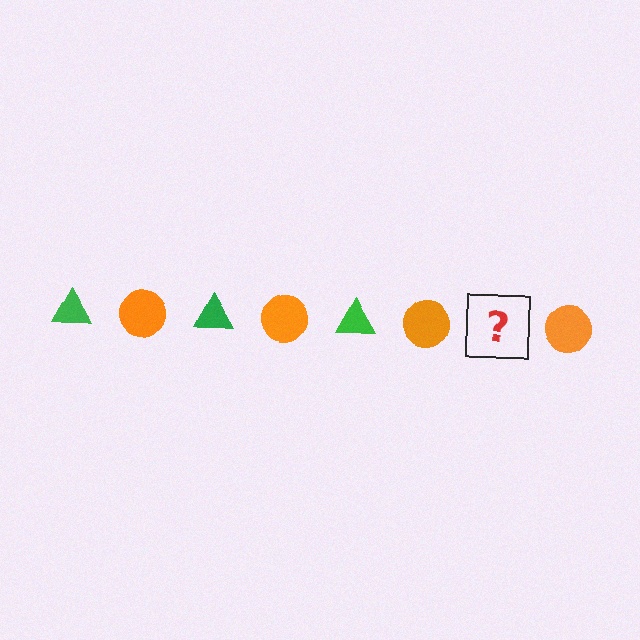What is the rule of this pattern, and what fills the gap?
The rule is that the pattern alternates between green triangle and orange circle. The gap should be filled with a green triangle.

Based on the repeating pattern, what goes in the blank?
The blank should be a green triangle.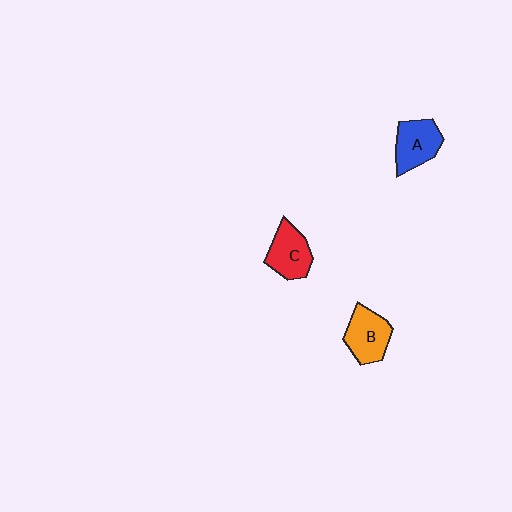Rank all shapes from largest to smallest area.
From largest to smallest: B (orange), A (blue), C (red).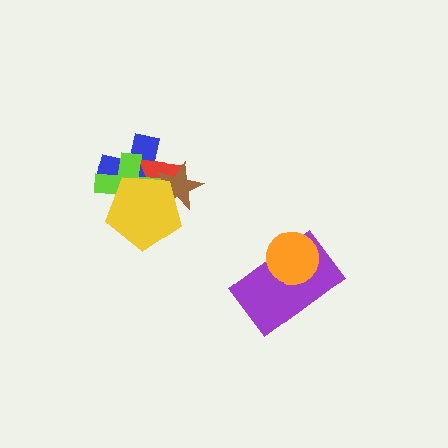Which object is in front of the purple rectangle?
The orange circle is in front of the purple rectangle.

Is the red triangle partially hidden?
Yes, it is partially covered by another shape.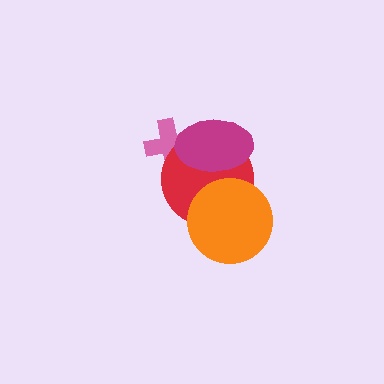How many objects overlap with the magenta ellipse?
2 objects overlap with the magenta ellipse.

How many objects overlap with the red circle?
3 objects overlap with the red circle.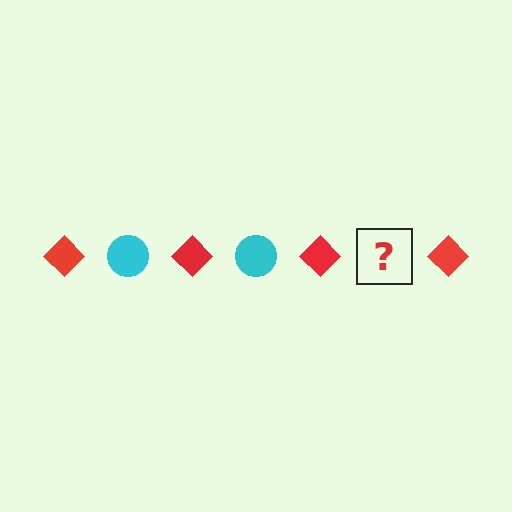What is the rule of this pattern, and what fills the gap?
The rule is that the pattern alternates between red diamond and cyan circle. The gap should be filled with a cyan circle.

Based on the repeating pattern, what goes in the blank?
The blank should be a cyan circle.